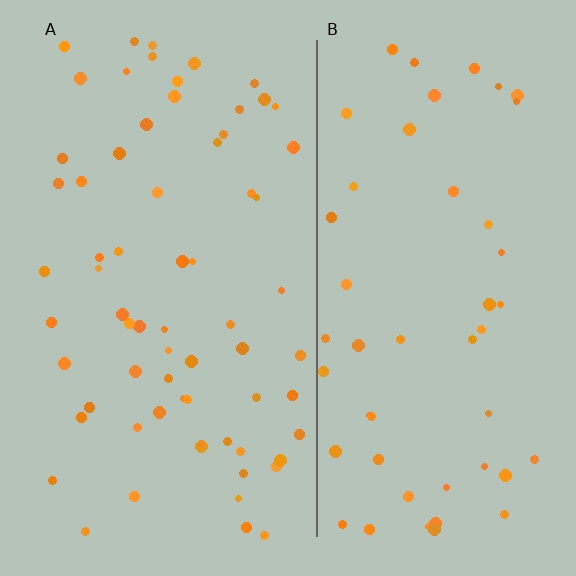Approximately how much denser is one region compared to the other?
Approximately 1.3× — region A over region B.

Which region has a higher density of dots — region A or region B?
A (the left).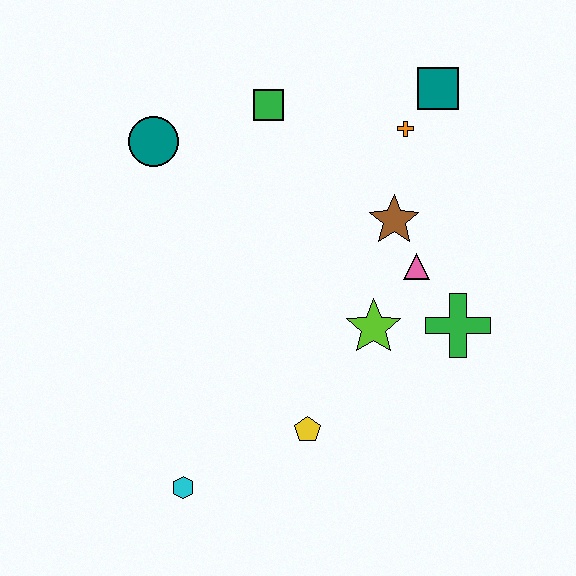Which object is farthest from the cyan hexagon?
The teal square is farthest from the cyan hexagon.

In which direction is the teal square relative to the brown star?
The teal square is above the brown star.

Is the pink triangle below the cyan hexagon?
No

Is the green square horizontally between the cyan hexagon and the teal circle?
No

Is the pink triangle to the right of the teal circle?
Yes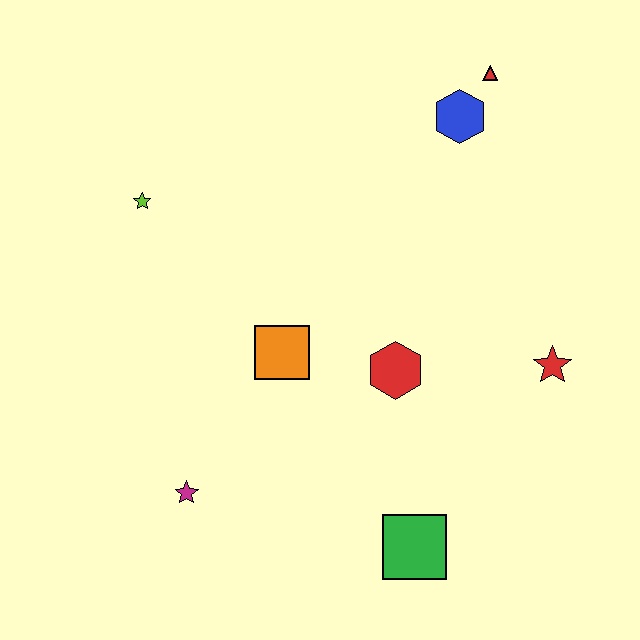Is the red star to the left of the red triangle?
No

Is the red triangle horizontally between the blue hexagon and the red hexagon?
No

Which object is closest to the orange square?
The red hexagon is closest to the orange square.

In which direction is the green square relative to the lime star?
The green square is below the lime star.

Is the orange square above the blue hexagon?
No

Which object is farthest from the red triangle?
The magenta star is farthest from the red triangle.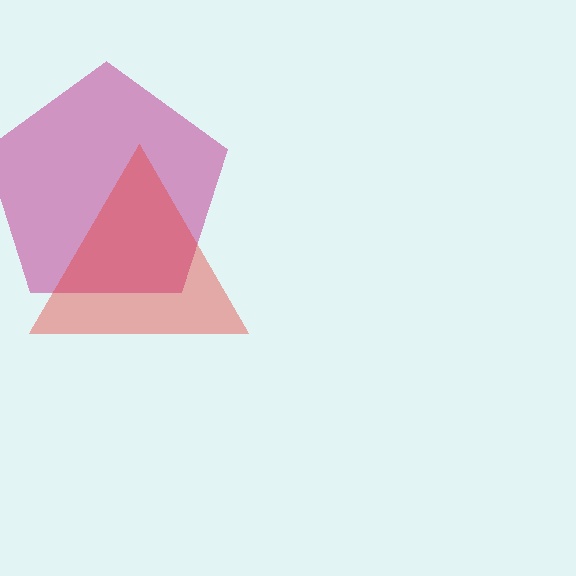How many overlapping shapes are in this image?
There are 2 overlapping shapes in the image.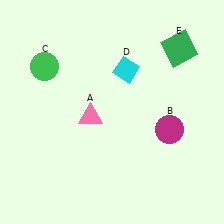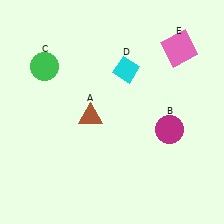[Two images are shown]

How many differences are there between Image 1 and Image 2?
There are 2 differences between the two images.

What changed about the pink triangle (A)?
In Image 1, A is pink. In Image 2, it changed to brown.